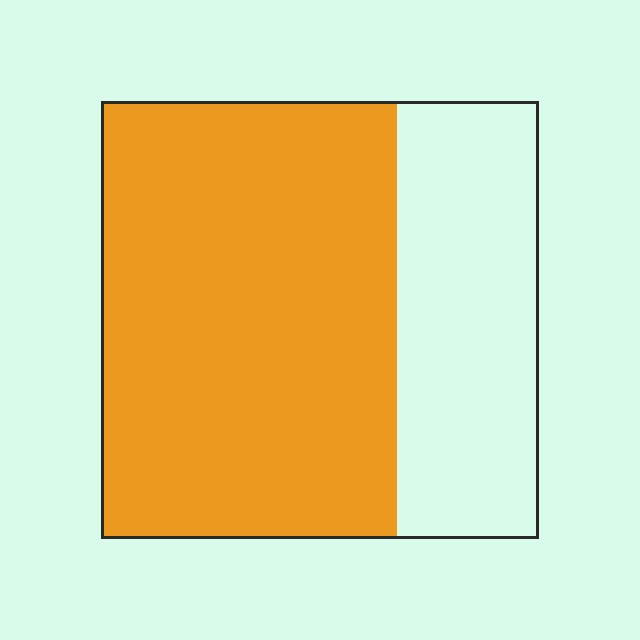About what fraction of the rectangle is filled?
About two thirds (2/3).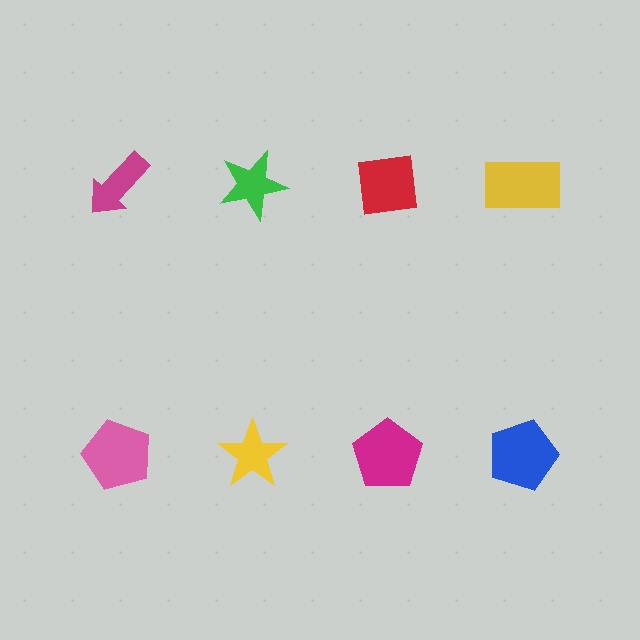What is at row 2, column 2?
A yellow star.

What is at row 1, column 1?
A magenta arrow.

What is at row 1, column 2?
A green star.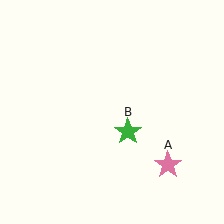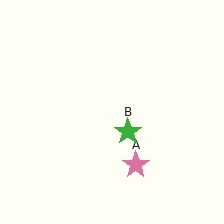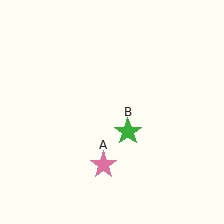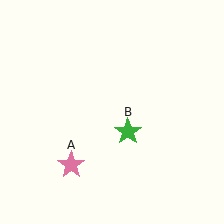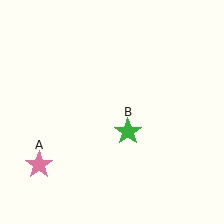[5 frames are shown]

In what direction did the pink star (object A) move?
The pink star (object A) moved left.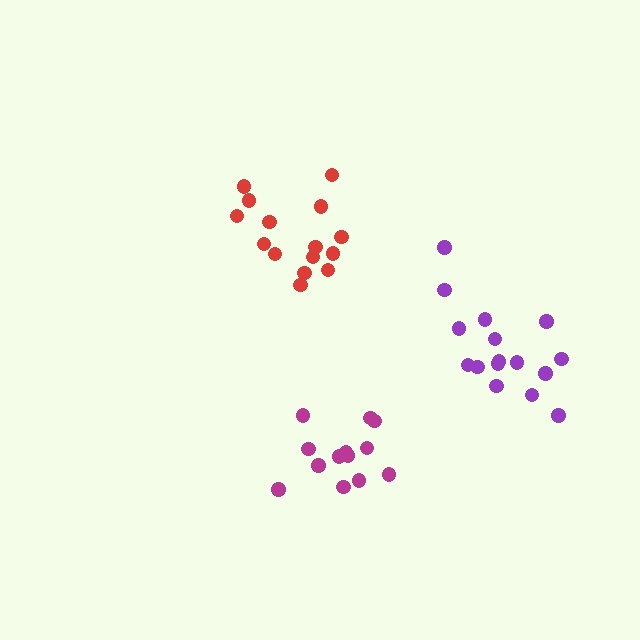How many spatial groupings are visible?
There are 3 spatial groupings.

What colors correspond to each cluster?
The clusters are colored: magenta, purple, red.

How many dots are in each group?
Group 1: 13 dots, Group 2: 16 dots, Group 3: 15 dots (44 total).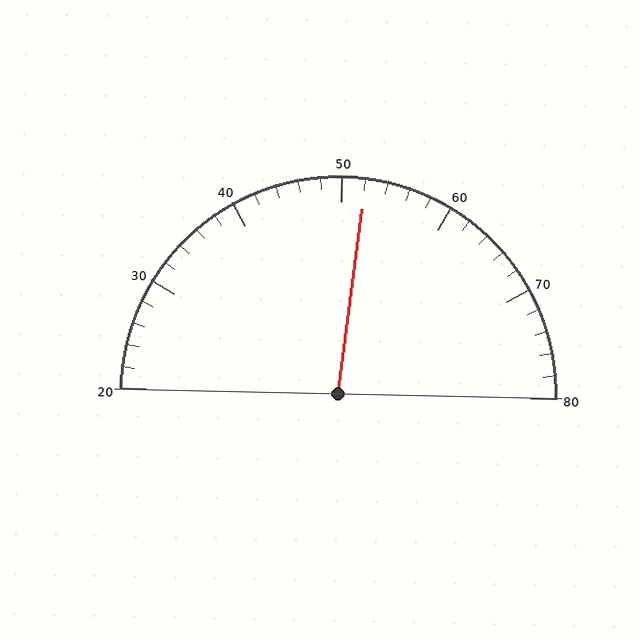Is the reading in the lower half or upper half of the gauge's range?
The reading is in the upper half of the range (20 to 80).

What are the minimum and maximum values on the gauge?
The gauge ranges from 20 to 80.